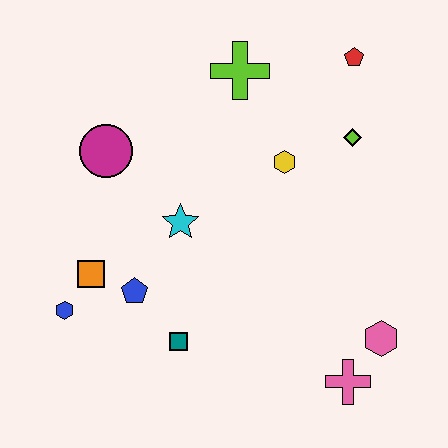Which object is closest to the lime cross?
The yellow hexagon is closest to the lime cross.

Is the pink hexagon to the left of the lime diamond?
No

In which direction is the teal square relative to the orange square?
The teal square is to the right of the orange square.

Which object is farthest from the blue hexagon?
The red pentagon is farthest from the blue hexagon.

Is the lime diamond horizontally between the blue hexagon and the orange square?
No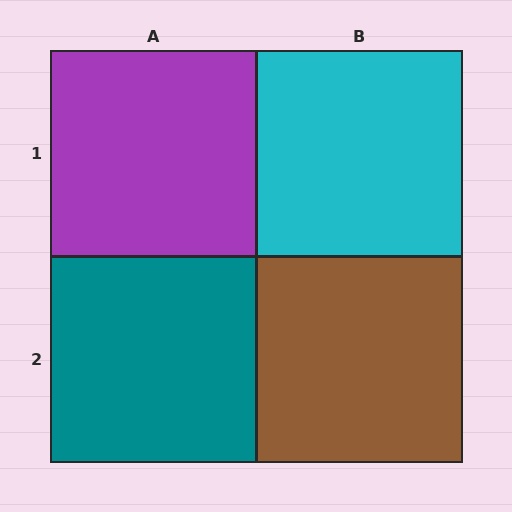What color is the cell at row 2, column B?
Brown.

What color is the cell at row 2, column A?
Teal.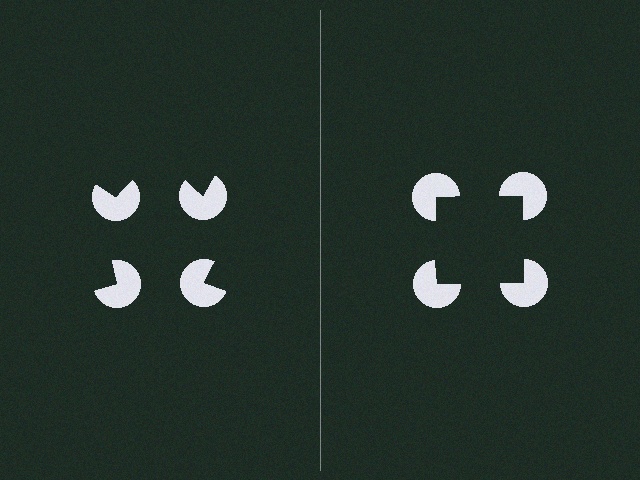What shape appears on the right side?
An illusory square.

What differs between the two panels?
The pac-man discs are positioned identically on both sides; only the wedge orientations differ. On the right they align to a square; on the left they are misaligned.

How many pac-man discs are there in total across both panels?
8 — 4 on each side.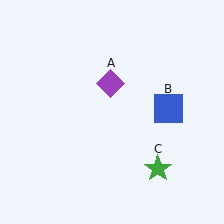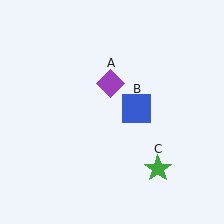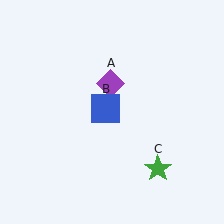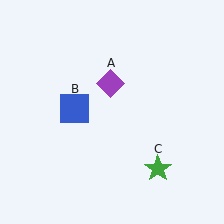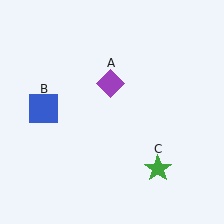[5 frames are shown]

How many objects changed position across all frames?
1 object changed position: blue square (object B).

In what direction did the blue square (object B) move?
The blue square (object B) moved left.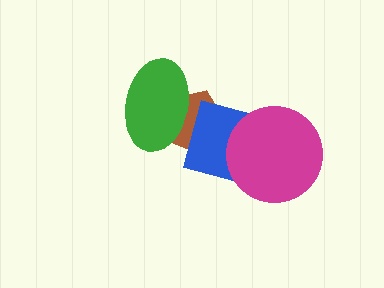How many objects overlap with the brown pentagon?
2 objects overlap with the brown pentagon.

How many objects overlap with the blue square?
2 objects overlap with the blue square.